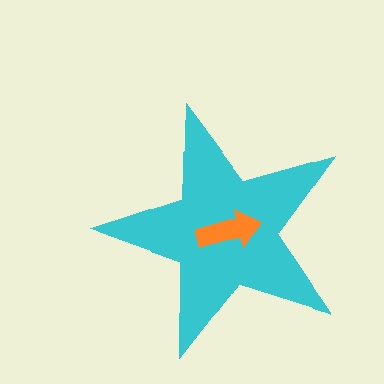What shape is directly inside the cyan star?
The orange arrow.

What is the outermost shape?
The cyan star.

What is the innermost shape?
The orange arrow.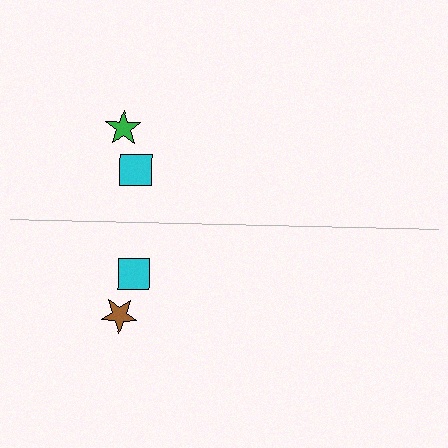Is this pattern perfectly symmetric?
No, the pattern is not perfectly symmetric. The brown star on the bottom side breaks the symmetry — its mirror counterpart is green.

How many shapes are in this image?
There are 4 shapes in this image.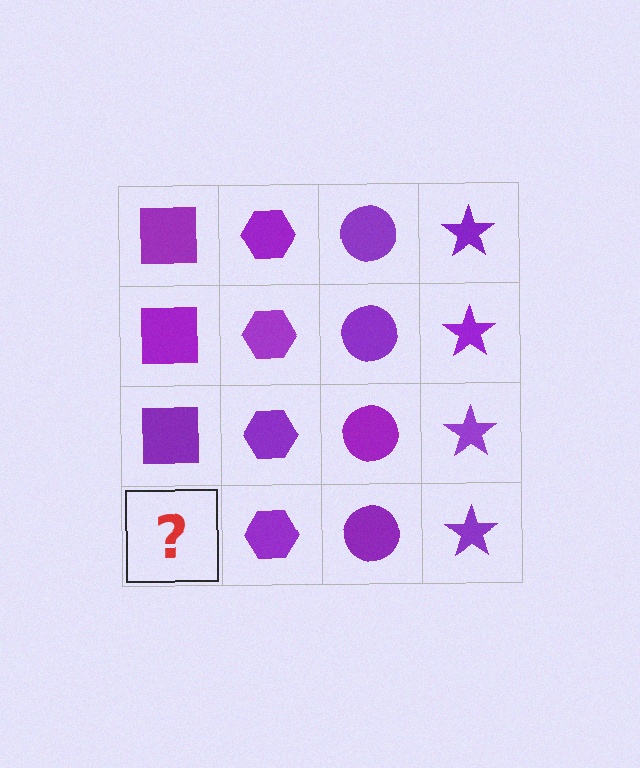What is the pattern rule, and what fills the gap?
The rule is that each column has a consistent shape. The gap should be filled with a purple square.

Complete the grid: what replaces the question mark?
The question mark should be replaced with a purple square.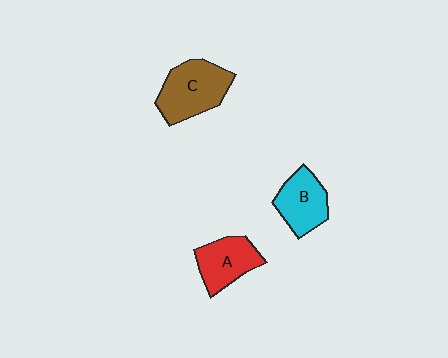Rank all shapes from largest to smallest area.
From largest to smallest: C (brown), A (red), B (cyan).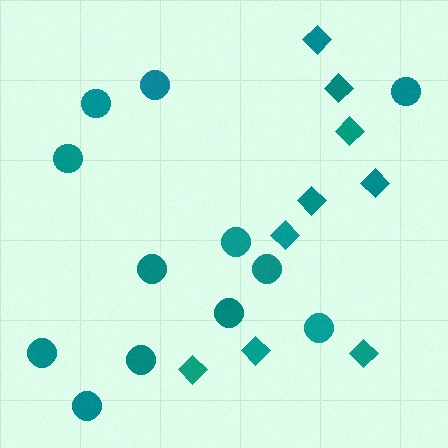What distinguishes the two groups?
There are 2 groups: one group of diamonds (9) and one group of circles (12).